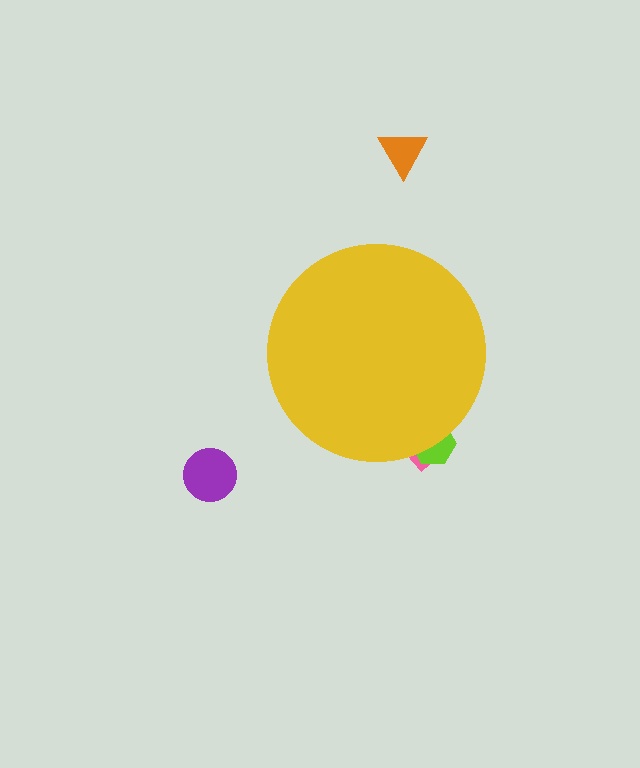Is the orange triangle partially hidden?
No, the orange triangle is fully visible.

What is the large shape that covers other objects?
A yellow circle.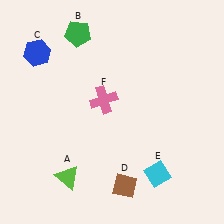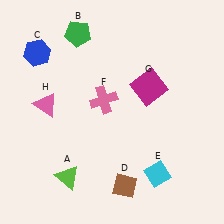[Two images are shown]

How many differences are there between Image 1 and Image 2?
There are 2 differences between the two images.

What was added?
A magenta square (G), a pink triangle (H) were added in Image 2.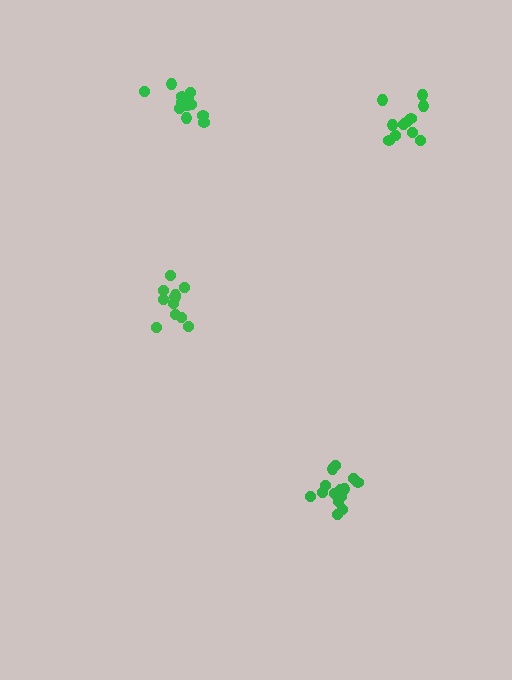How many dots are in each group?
Group 1: 12 dots, Group 2: 11 dots, Group 3: 11 dots, Group 4: 14 dots (48 total).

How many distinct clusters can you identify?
There are 4 distinct clusters.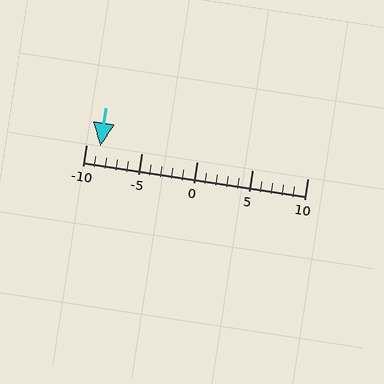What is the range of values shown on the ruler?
The ruler shows values from -10 to 10.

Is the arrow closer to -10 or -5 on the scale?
The arrow is closer to -10.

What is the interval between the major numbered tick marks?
The major tick marks are spaced 5 units apart.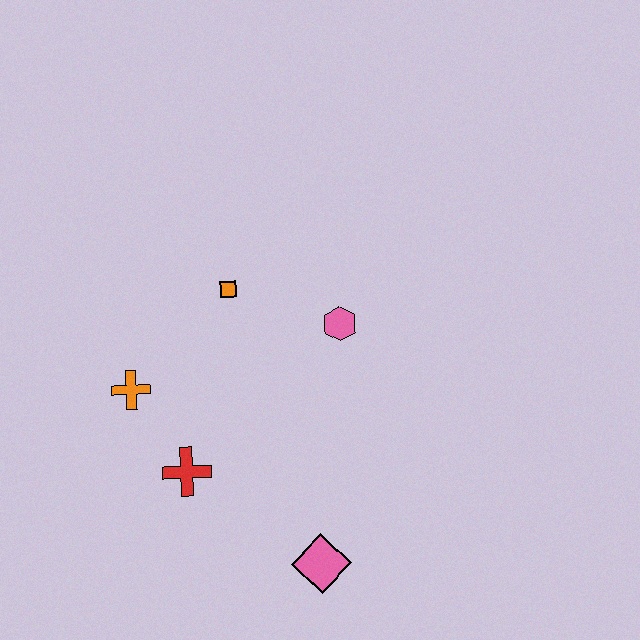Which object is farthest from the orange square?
The pink diamond is farthest from the orange square.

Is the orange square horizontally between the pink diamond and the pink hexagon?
No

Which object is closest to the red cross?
The orange cross is closest to the red cross.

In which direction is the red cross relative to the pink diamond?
The red cross is to the left of the pink diamond.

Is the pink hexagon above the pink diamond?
Yes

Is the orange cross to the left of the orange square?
Yes